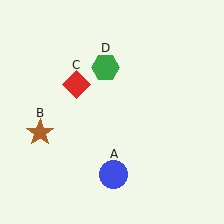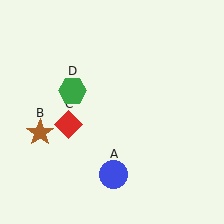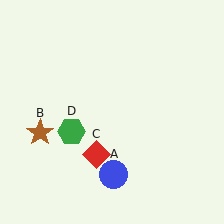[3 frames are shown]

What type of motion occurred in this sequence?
The red diamond (object C), green hexagon (object D) rotated counterclockwise around the center of the scene.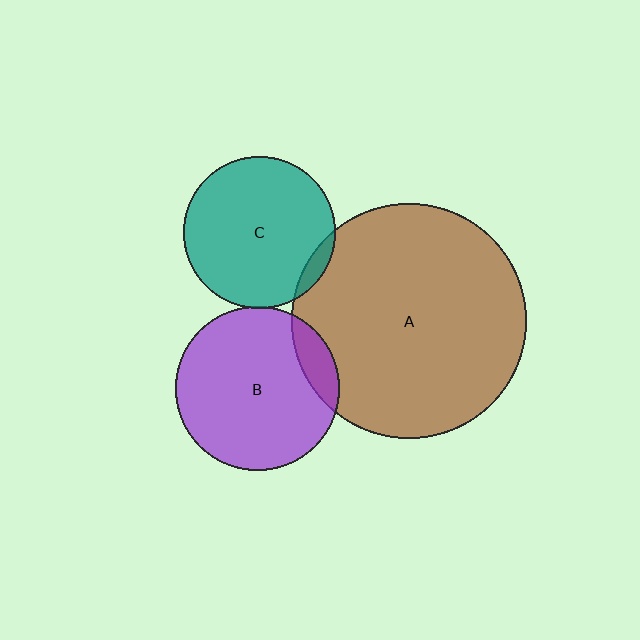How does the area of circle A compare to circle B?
Approximately 2.1 times.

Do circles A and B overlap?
Yes.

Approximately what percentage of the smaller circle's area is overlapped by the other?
Approximately 10%.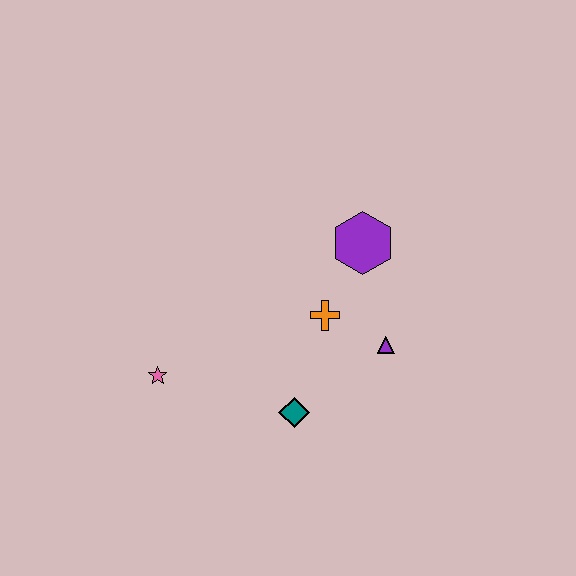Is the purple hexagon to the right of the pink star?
Yes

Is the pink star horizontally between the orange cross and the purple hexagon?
No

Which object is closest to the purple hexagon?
The orange cross is closest to the purple hexagon.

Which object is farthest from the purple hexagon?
The pink star is farthest from the purple hexagon.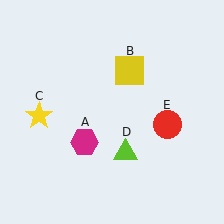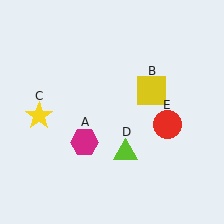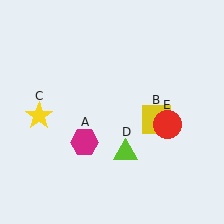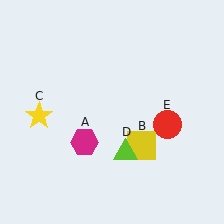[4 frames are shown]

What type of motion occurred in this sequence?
The yellow square (object B) rotated clockwise around the center of the scene.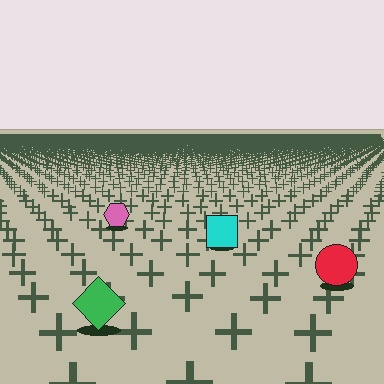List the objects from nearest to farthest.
From nearest to farthest: the green diamond, the red circle, the cyan square, the pink hexagon.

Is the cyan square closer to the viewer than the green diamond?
No. The green diamond is closer — you can tell from the texture gradient: the ground texture is coarser near it.